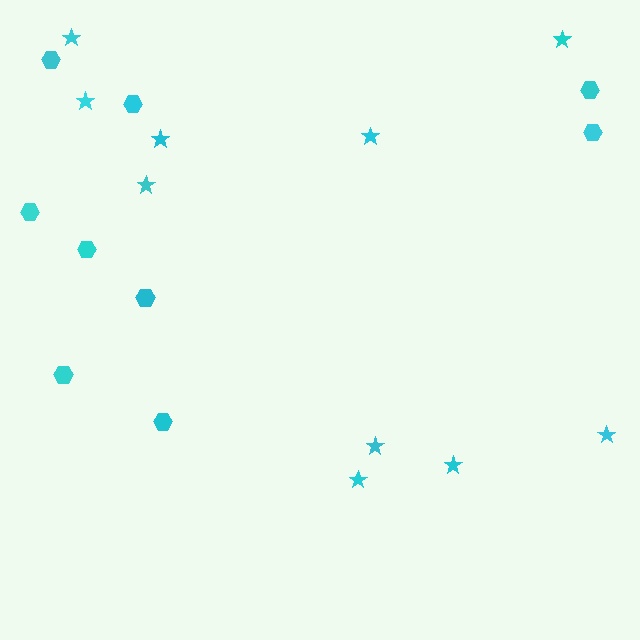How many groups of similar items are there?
There are 2 groups: one group of stars (10) and one group of hexagons (9).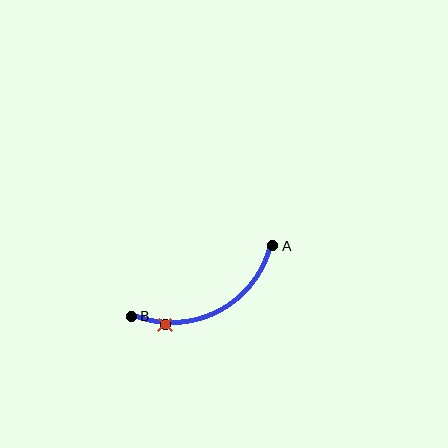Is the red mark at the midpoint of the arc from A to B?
No. The red mark lies on the arc but is closer to endpoint B. The arc midpoint would be at the point on the curve equidistant along the arc from both A and B.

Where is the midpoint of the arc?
The arc midpoint is the point on the curve farthest from the straight line joining A and B. It sits below that line.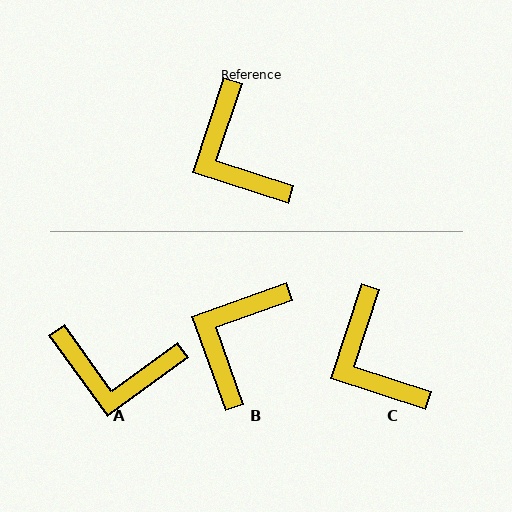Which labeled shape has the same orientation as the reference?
C.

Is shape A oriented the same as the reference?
No, it is off by about 54 degrees.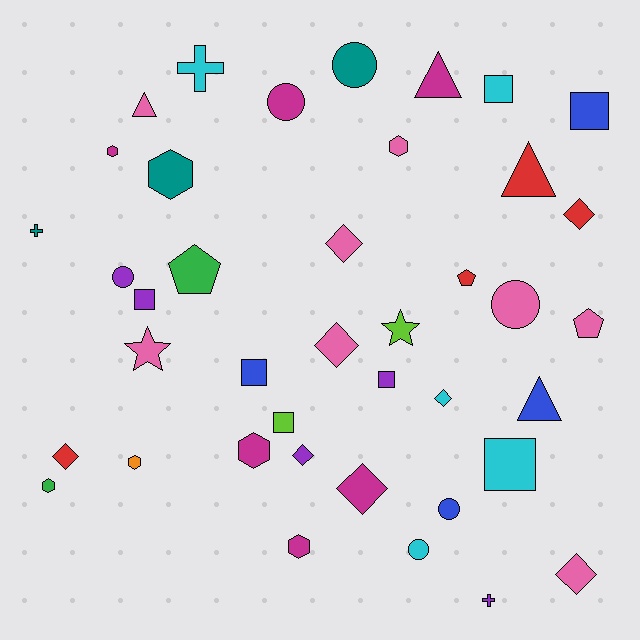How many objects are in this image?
There are 40 objects.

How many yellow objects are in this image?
There are no yellow objects.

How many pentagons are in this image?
There are 3 pentagons.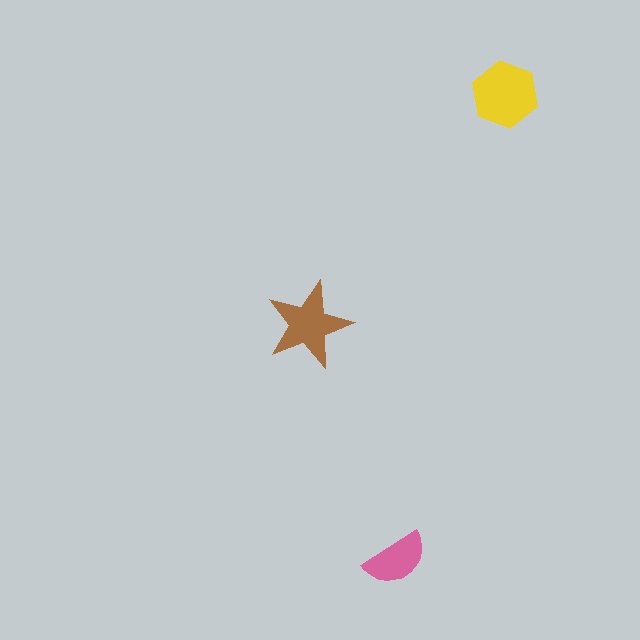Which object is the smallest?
The pink semicircle.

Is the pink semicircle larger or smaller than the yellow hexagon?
Smaller.